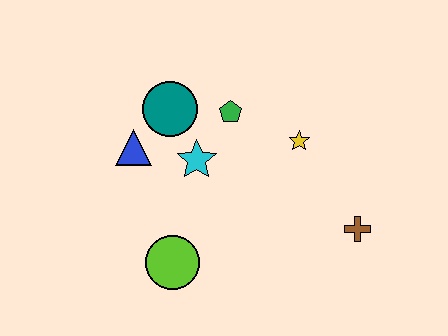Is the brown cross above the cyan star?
No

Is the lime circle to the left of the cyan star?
Yes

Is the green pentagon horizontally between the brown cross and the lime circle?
Yes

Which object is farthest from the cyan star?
The brown cross is farthest from the cyan star.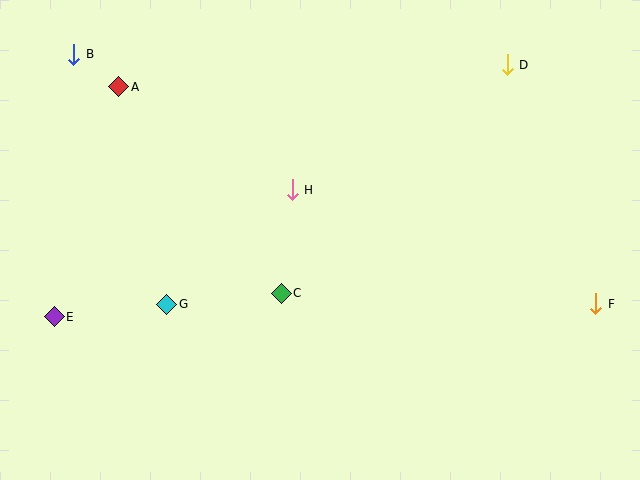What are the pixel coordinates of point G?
Point G is at (167, 304).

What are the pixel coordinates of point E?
Point E is at (54, 317).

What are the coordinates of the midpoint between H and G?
The midpoint between H and G is at (229, 247).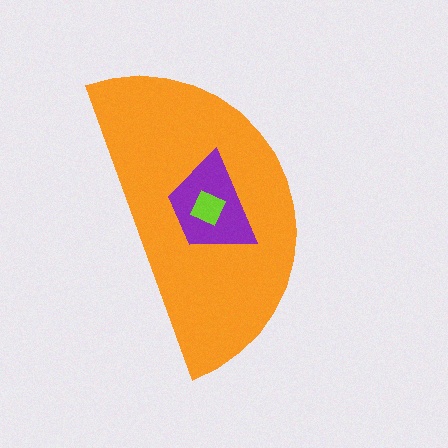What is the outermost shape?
The orange semicircle.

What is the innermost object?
The lime square.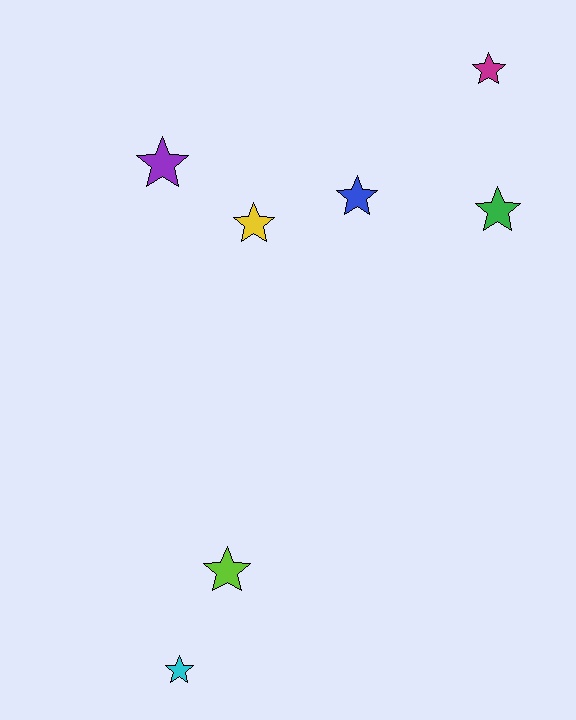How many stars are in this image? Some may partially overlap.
There are 7 stars.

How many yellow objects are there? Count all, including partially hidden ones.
There is 1 yellow object.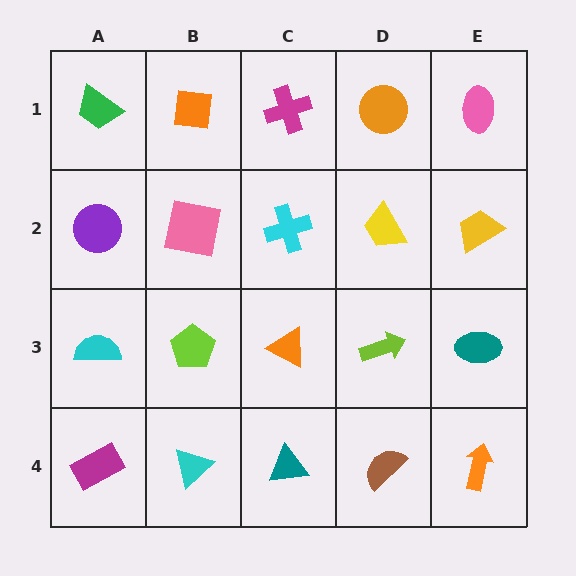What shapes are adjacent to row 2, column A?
A green trapezoid (row 1, column A), a cyan semicircle (row 3, column A), a pink square (row 2, column B).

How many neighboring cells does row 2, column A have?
3.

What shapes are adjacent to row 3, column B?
A pink square (row 2, column B), a cyan triangle (row 4, column B), a cyan semicircle (row 3, column A), an orange triangle (row 3, column C).